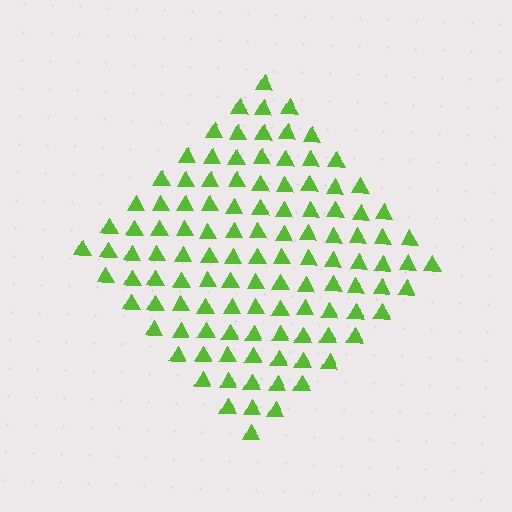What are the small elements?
The small elements are triangles.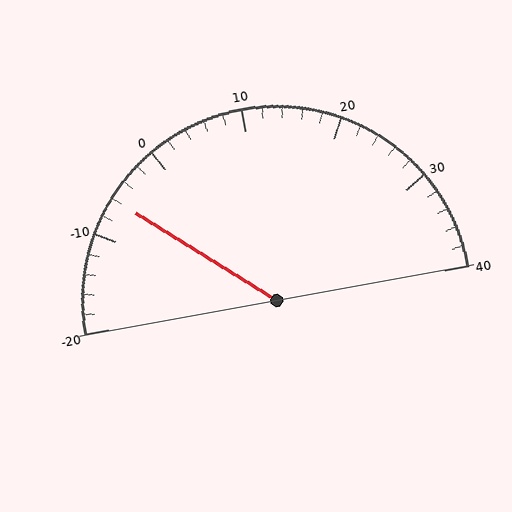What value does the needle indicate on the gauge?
The needle indicates approximately -6.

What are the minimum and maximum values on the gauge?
The gauge ranges from -20 to 40.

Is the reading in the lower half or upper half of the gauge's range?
The reading is in the lower half of the range (-20 to 40).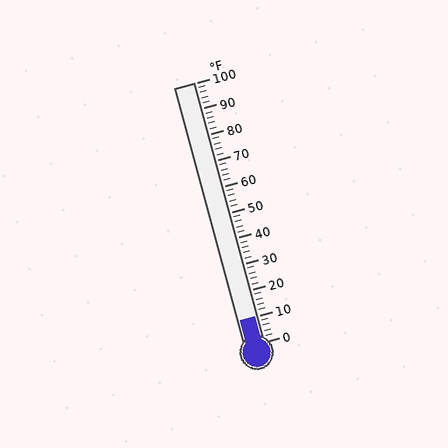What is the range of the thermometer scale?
The thermometer scale ranges from 0°F to 100°F.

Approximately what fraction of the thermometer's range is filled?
The thermometer is filled to approximately 10% of its range.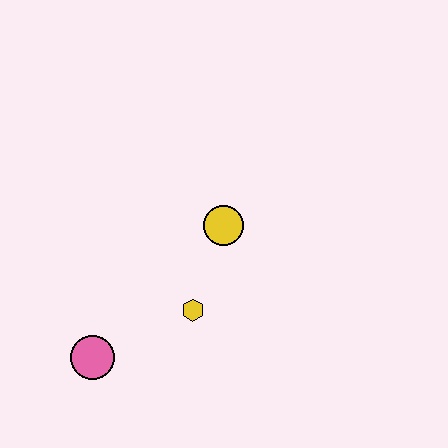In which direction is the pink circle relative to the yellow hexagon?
The pink circle is to the left of the yellow hexagon.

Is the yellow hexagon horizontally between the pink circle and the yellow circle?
Yes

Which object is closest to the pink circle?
The yellow hexagon is closest to the pink circle.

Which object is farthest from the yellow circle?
The pink circle is farthest from the yellow circle.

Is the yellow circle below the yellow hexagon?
No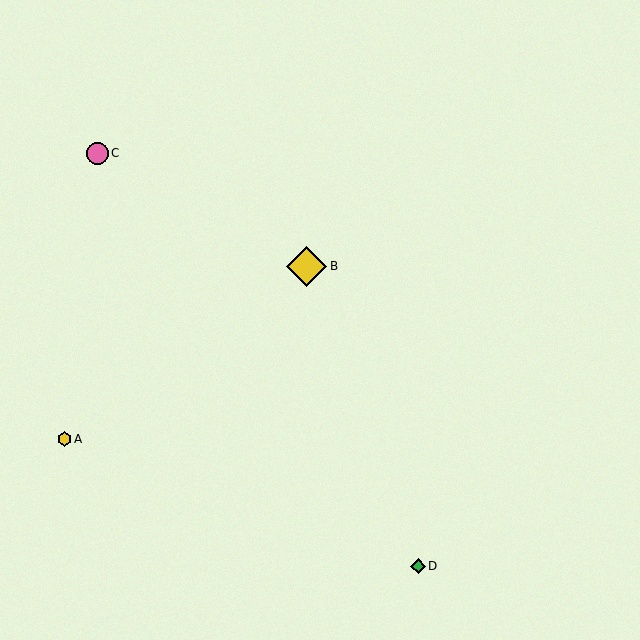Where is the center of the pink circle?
The center of the pink circle is at (97, 153).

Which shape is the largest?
The yellow diamond (labeled B) is the largest.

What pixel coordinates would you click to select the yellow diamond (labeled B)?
Click at (307, 266) to select the yellow diamond B.